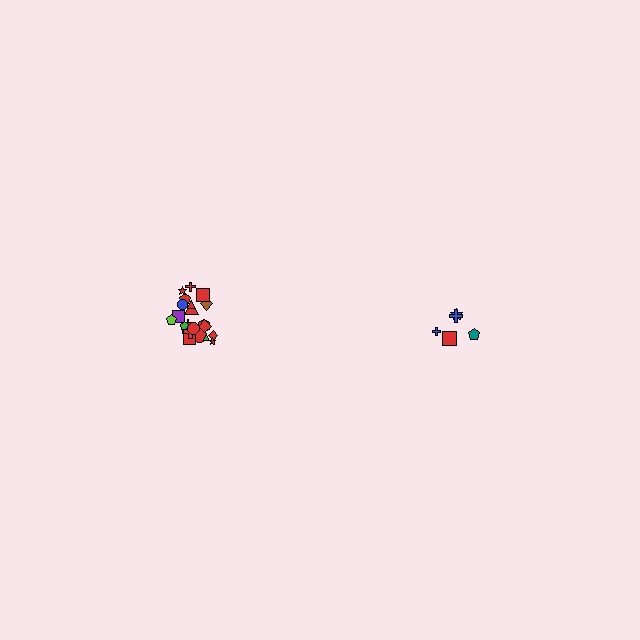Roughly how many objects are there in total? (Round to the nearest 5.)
Roughly 25 objects in total.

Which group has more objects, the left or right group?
The left group.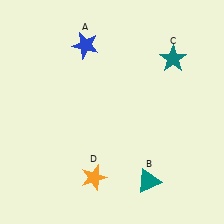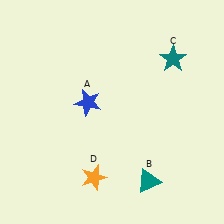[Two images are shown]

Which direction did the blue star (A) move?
The blue star (A) moved down.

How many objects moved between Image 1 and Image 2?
1 object moved between the two images.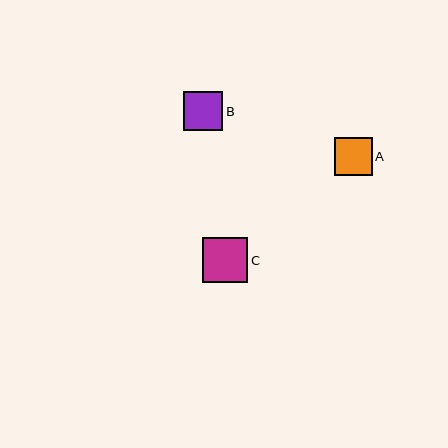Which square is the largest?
Square C is the largest with a size of approximately 45 pixels.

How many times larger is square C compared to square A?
Square C is approximately 1.2 times the size of square A.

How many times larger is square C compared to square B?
Square C is approximately 1.1 times the size of square B.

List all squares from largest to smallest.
From largest to smallest: C, B, A.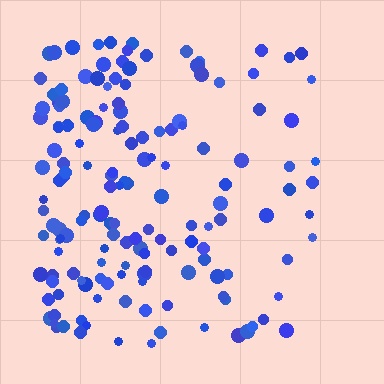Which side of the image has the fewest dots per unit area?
The right.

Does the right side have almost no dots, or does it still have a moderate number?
Still a moderate number, just noticeably fewer than the left.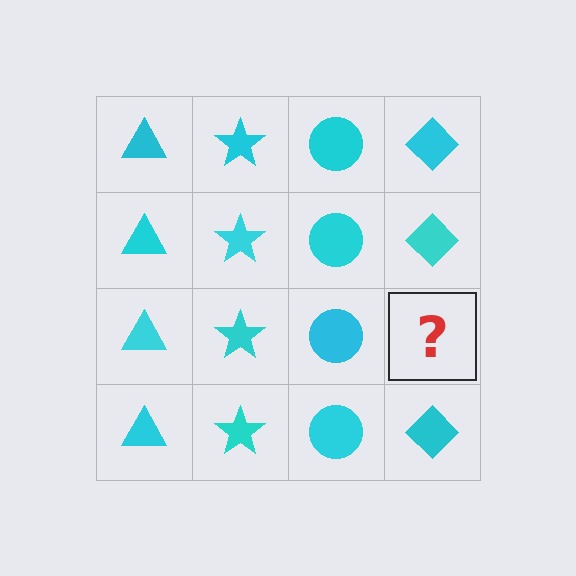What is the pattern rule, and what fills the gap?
The rule is that each column has a consistent shape. The gap should be filled with a cyan diamond.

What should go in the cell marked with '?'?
The missing cell should contain a cyan diamond.